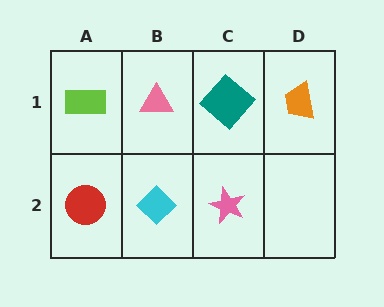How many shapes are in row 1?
4 shapes.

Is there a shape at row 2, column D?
No, that cell is empty.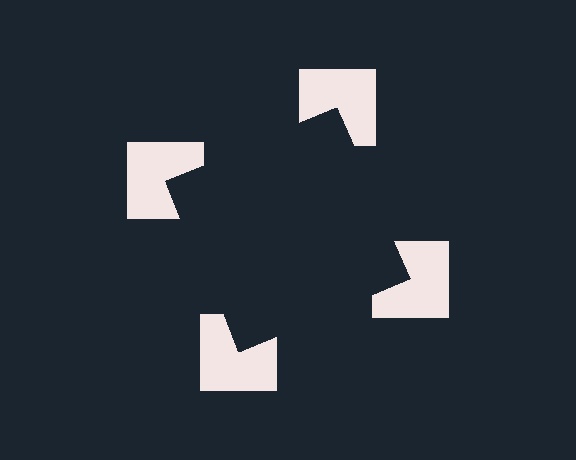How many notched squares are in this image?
There are 4 — one at each vertex of the illusory square.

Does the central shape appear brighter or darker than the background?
It typically appears slightly darker than the background, even though no actual brightness change is drawn.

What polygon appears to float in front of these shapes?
An illusory square — its edges are inferred from the aligned wedge cuts in the notched squares, not physically drawn.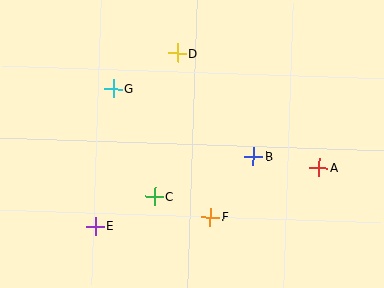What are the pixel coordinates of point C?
Point C is at (155, 197).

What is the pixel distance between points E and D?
The distance between E and D is 191 pixels.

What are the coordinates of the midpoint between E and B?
The midpoint between E and B is at (175, 191).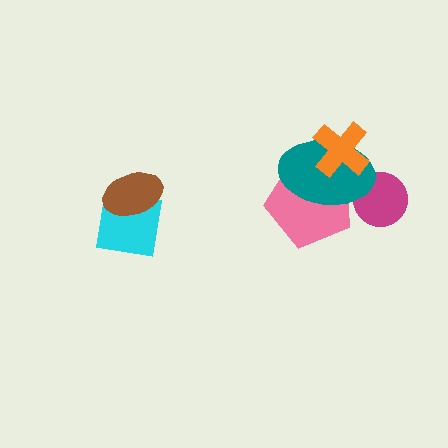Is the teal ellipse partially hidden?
Yes, it is partially covered by another shape.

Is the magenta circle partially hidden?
Yes, it is partially covered by another shape.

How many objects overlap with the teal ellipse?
3 objects overlap with the teal ellipse.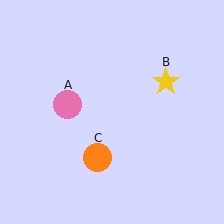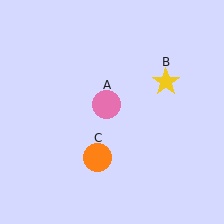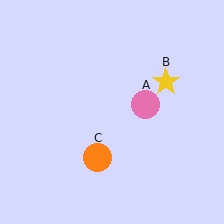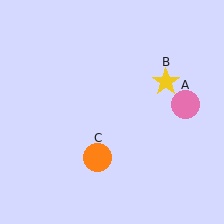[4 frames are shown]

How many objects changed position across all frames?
1 object changed position: pink circle (object A).